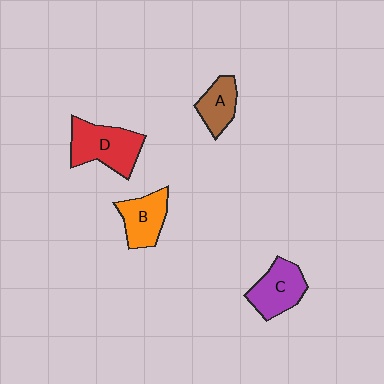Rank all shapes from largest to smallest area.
From largest to smallest: D (red), C (purple), B (orange), A (brown).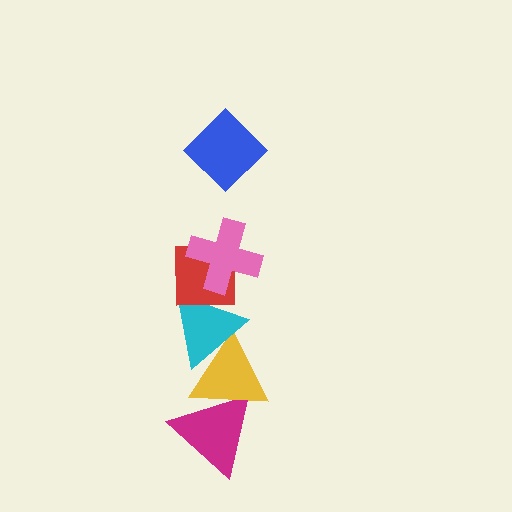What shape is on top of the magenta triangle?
The yellow triangle is on top of the magenta triangle.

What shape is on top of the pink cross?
The blue diamond is on top of the pink cross.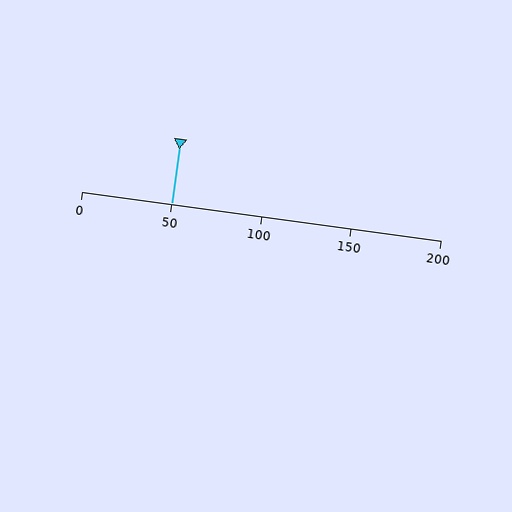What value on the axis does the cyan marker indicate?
The marker indicates approximately 50.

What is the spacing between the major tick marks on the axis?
The major ticks are spaced 50 apart.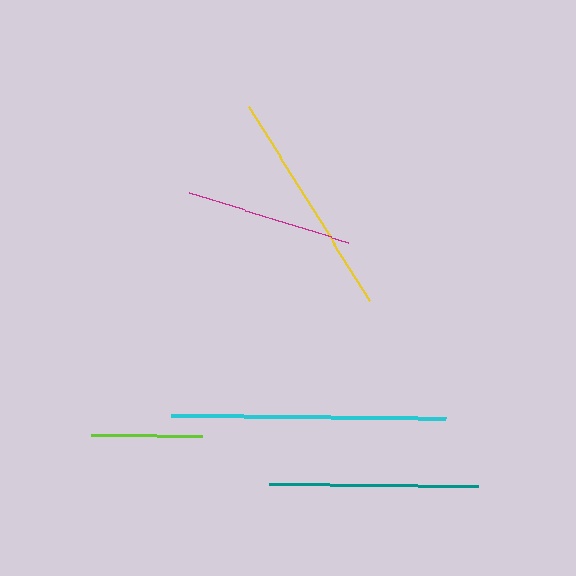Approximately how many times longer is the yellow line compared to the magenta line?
The yellow line is approximately 1.4 times the length of the magenta line.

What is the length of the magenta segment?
The magenta segment is approximately 166 pixels long.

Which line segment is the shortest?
The lime line is the shortest at approximately 111 pixels.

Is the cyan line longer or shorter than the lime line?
The cyan line is longer than the lime line.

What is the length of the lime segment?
The lime segment is approximately 111 pixels long.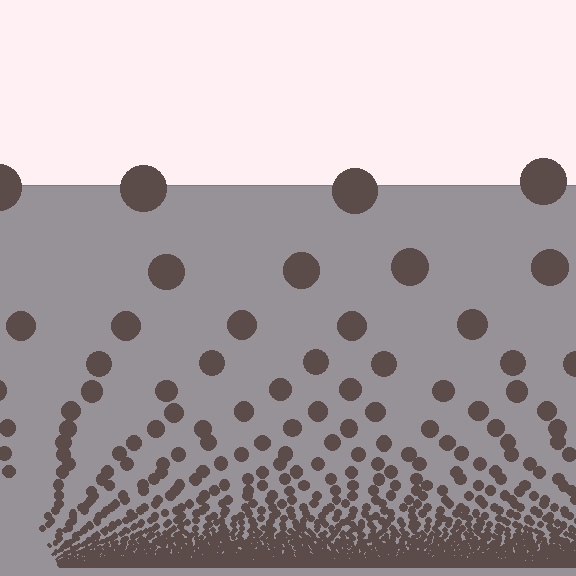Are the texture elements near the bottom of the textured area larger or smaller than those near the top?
Smaller. The gradient is inverted — elements near the bottom are smaller and denser.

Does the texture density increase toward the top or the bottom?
Density increases toward the bottom.